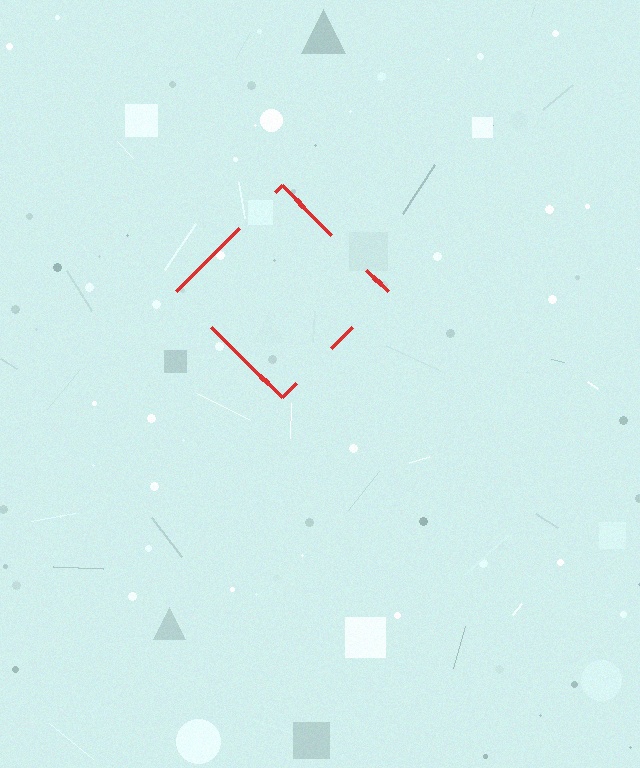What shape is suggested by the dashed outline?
The dashed outline suggests a diamond.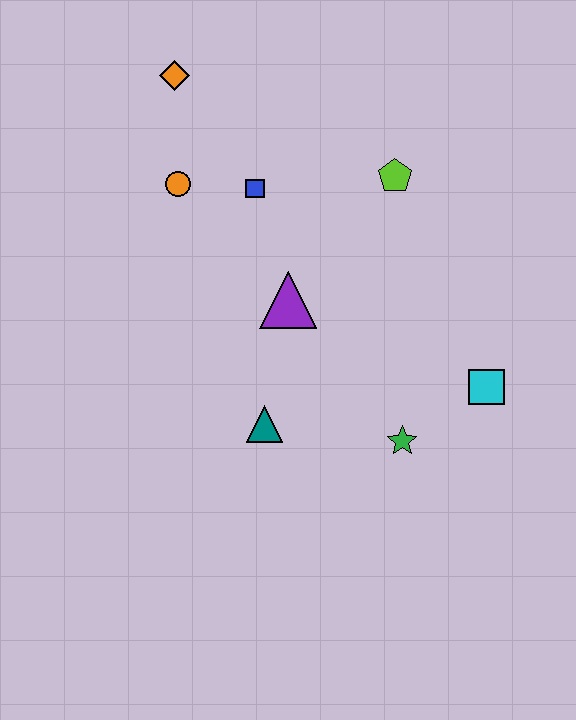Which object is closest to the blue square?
The orange circle is closest to the blue square.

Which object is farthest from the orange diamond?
The cyan square is farthest from the orange diamond.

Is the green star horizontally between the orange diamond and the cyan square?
Yes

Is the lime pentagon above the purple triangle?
Yes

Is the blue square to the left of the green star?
Yes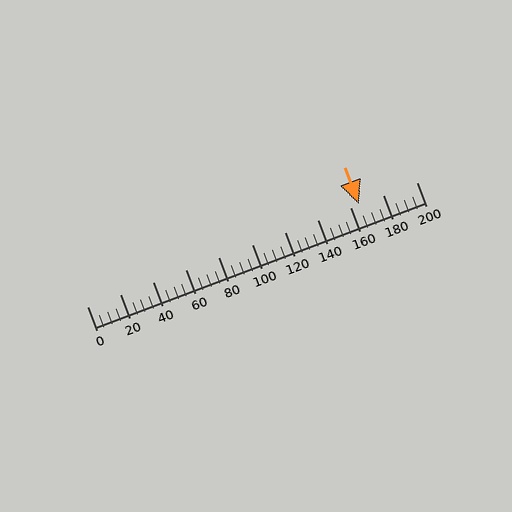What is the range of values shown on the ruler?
The ruler shows values from 0 to 200.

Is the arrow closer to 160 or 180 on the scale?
The arrow is closer to 160.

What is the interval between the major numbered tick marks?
The major tick marks are spaced 20 units apart.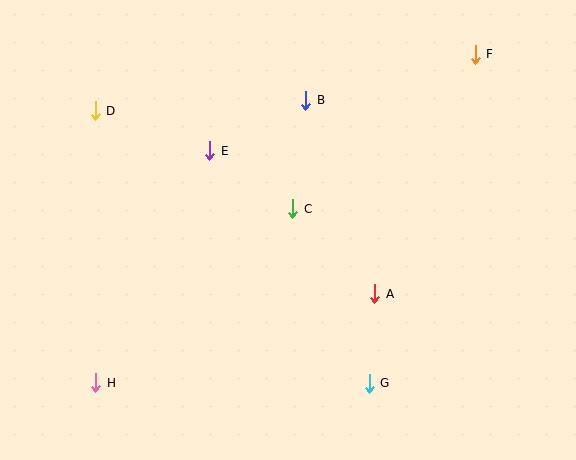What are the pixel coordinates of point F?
Point F is at (475, 54).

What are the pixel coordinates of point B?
Point B is at (306, 100).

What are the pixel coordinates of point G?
Point G is at (369, 383).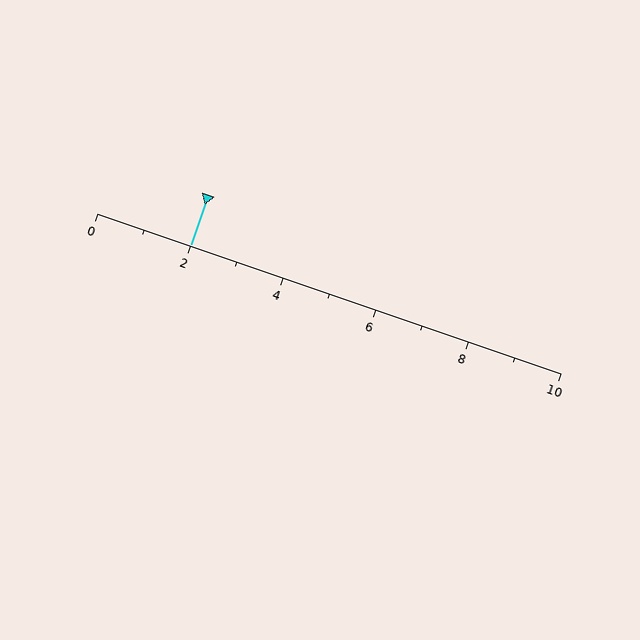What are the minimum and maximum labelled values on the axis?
The axis runs from 0 to 10.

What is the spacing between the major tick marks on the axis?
The major ticks are spaced 2 apart.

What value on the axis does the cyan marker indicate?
The marker indicates approximately 2.